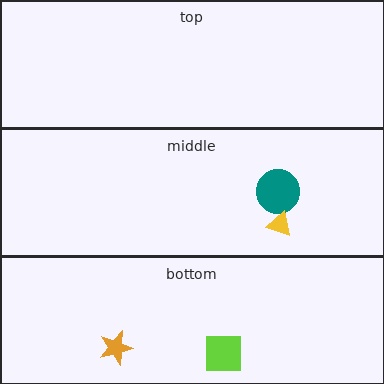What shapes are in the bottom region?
The orange star, the lime square.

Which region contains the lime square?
The bottom region.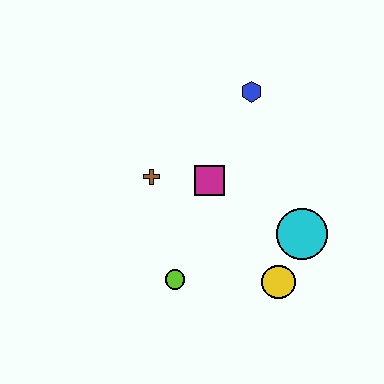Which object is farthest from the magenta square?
The yellow circle is farthest from the magenta square.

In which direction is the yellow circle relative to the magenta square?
The yellow circle is below the magenta square.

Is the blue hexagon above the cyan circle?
Yes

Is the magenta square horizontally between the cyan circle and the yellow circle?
No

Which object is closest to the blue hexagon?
The magenta square is closest to the blue hexagon.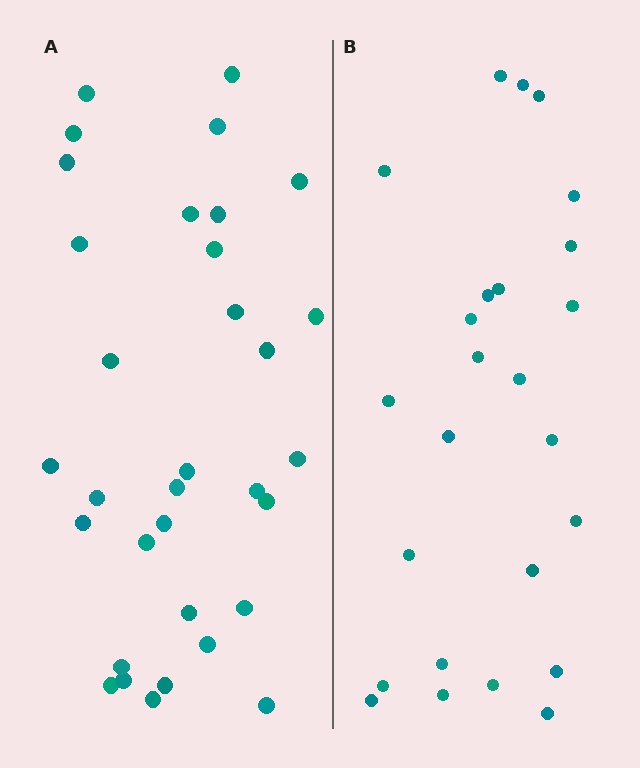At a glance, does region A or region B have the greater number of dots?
Region A (the left region) has more dots.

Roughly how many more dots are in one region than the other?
Region A has roughly 8 or so more dots than region B.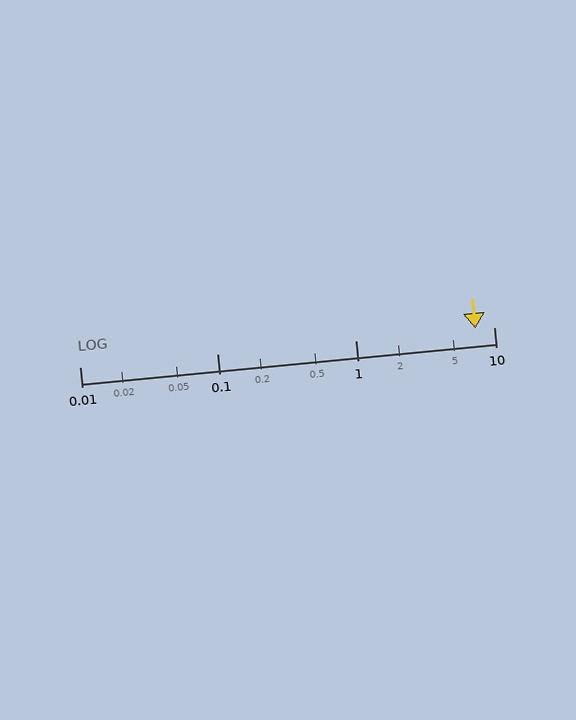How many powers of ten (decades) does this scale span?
The scale spans 3 decades, from 0.01 to 10.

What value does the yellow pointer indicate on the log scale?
The pointer indicates approximately 7.4.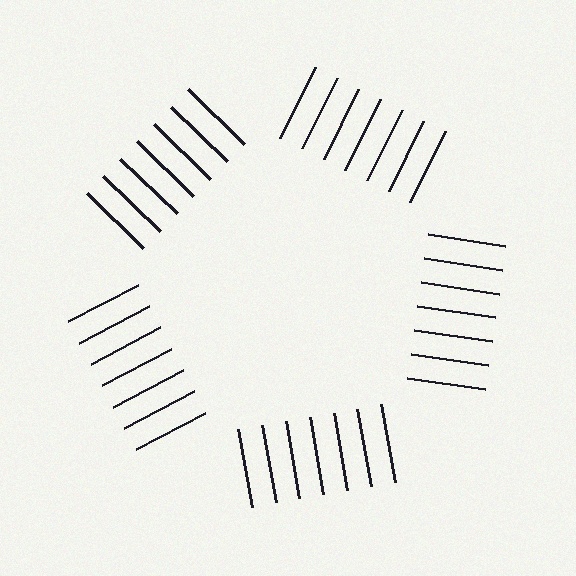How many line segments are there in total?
35 — 7 along each of the 5 edges.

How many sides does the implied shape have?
5 sides — the line-ends trace a pentagon.